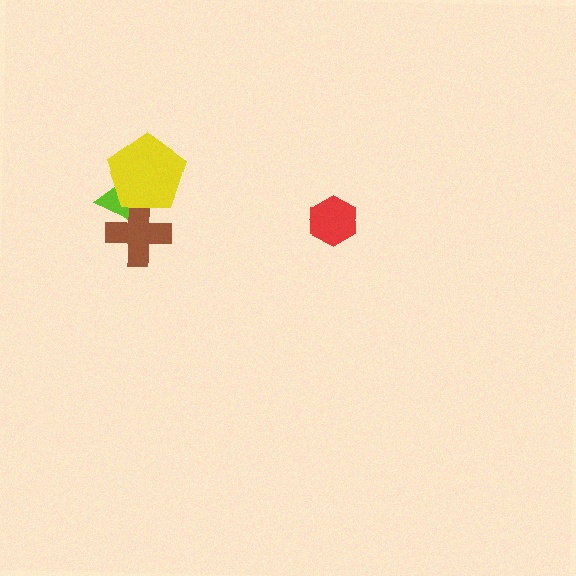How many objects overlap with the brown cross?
2 objects overlap with the brown cross.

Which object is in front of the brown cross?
The yellow pentagon is in front of the brown cross.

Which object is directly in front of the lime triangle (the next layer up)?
The brown cross is directly in front of the lime triangle.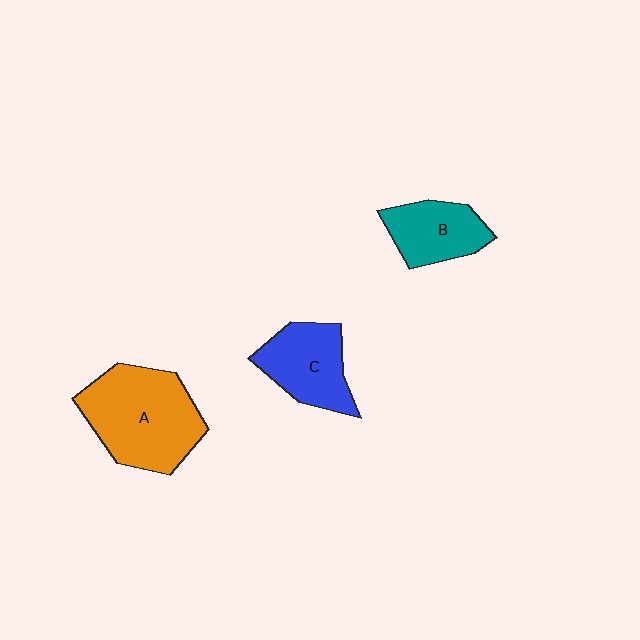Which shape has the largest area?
Shape A (orange).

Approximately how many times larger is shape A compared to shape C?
Approximately 1.6 times.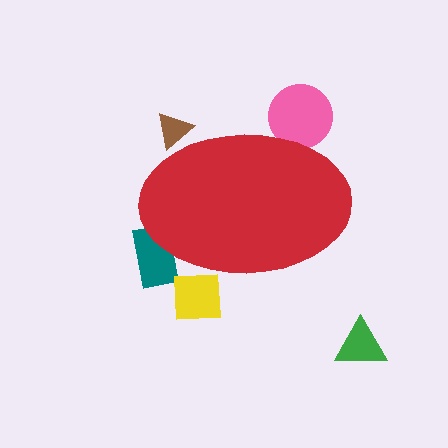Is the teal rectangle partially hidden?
Yes, the teal rectangle is partially hidden behind the red ellipse.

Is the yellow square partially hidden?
Yes, the yellow square is partially hidden behind the red ellipse.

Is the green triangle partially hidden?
No, the green triangle is fully visible.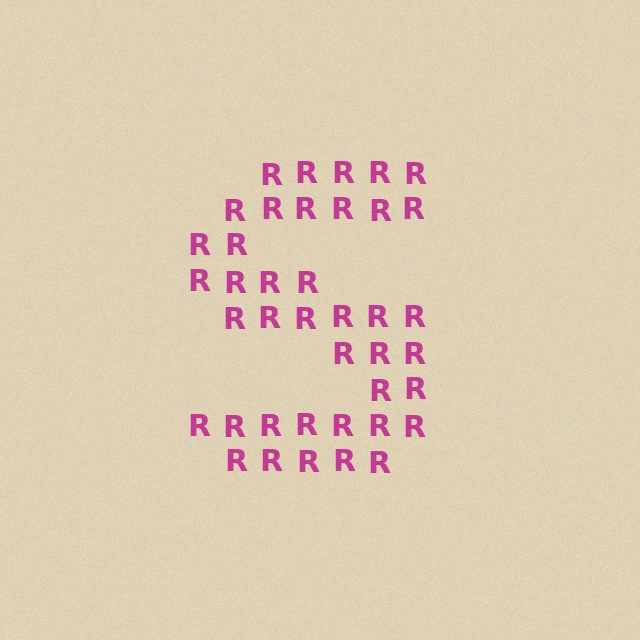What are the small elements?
The small elements are letter R's.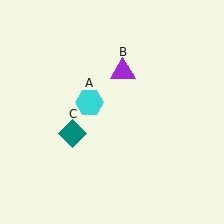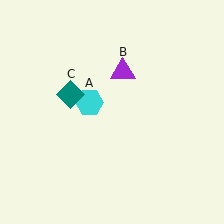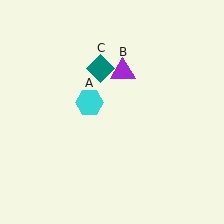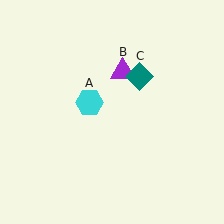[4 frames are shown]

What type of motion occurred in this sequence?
The teal diamond (object C) rotated clockwise around the center of the scene.